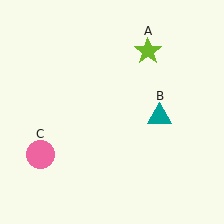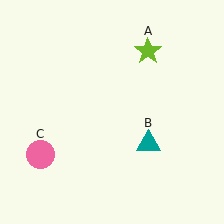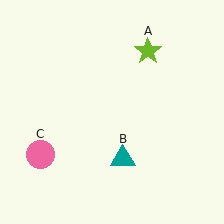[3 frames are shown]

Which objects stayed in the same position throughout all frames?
Lime star (object A) and pink circle (object C) remained stationary.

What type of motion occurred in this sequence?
The teal triangle (object B) rotated clockwise around the center of the scene.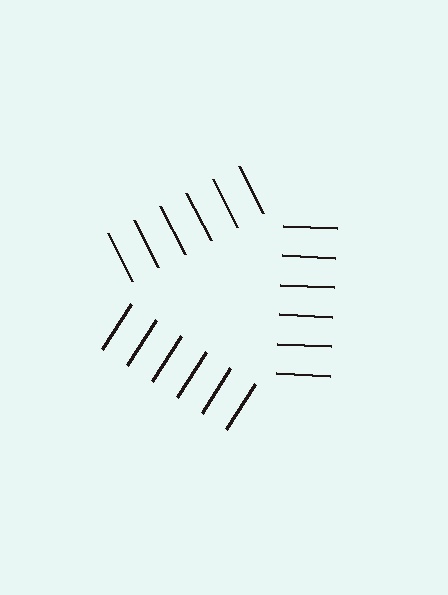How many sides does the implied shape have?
3 sides — the line-ends trace a triangle.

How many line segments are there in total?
18 — 6 along each of the 3 edges.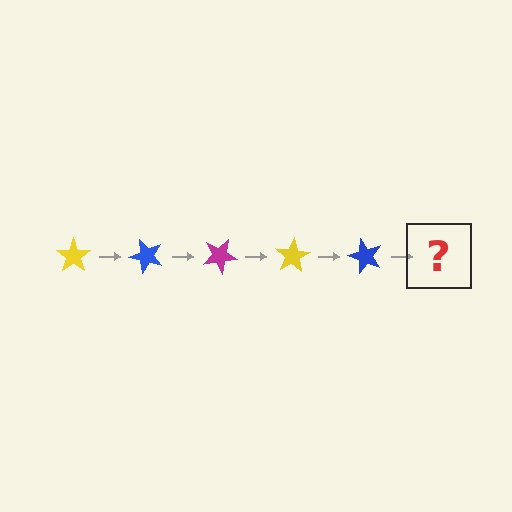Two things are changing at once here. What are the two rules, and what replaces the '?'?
The two rules are that it rotates 50 degrees each step and the color cycles through yellow, blue, and magenta. The '?' should be a magenta star, rotated 250 degrees from the start.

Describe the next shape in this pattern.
It should be a magenta star, rotated 250 degrees from the start.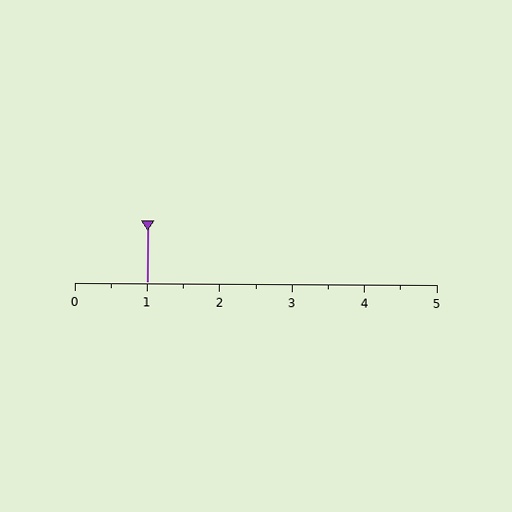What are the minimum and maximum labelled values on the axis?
The axis runs from 0 to 5.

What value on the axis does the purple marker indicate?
The marker indicates approximately 1.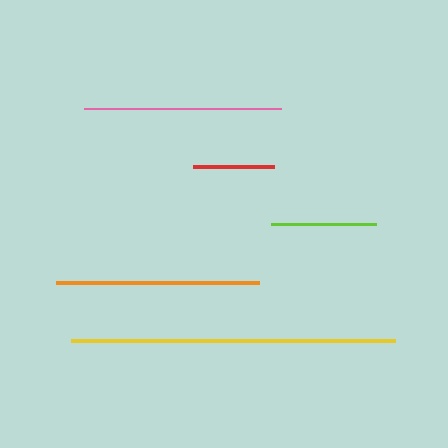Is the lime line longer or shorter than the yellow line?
The yellow line is longer than the lime line.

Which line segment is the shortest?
The red line is the shortest at approximately 81 pixels.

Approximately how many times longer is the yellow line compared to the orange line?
The yellow line is approximately 1.6 times the length of the orange line.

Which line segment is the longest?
The yellow line is the longest at approximately 325 pixels.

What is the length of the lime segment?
The lime segment is approximately 105 pixels long.